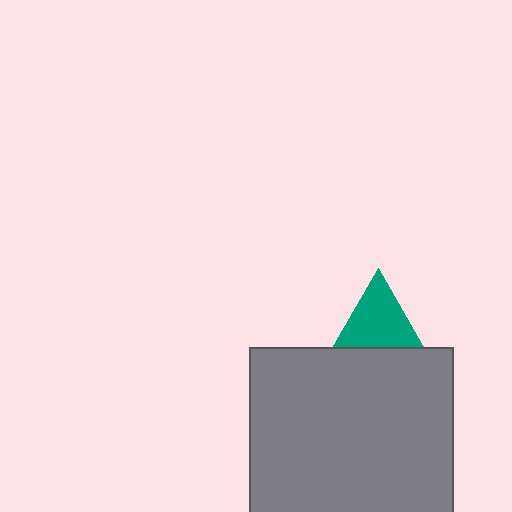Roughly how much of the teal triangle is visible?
A small part of it is visible (roughly 44%).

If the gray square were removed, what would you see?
You would see the complete teal triangle.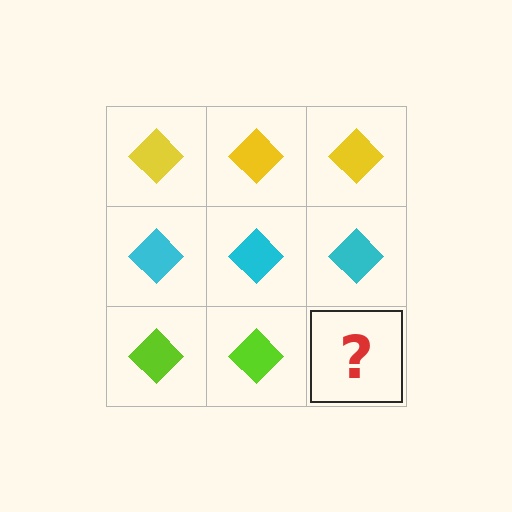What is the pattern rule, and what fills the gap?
The rule is that each row has a consistent color. The gap should be filled with a lime diamond.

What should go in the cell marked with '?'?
The missing cell should contain a lime diamond.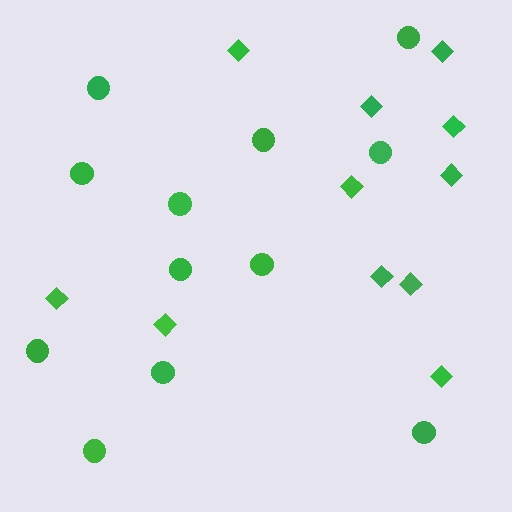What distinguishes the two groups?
There are 2 groups: one group of circles (12) and one group of diamonds (11).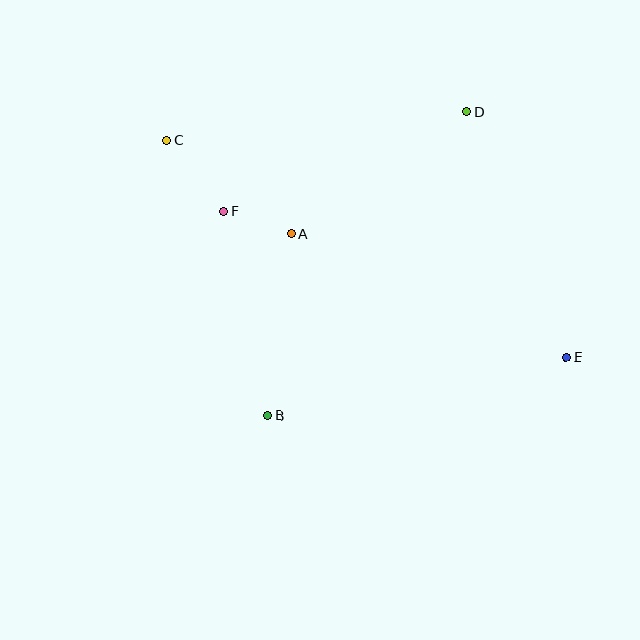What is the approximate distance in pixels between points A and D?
The distance between A and D is approximately 213 pixels.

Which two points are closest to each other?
Points A and F are closest to each other.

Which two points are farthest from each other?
Points C and E are farthest from each other.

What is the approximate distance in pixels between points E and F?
The distance between E and F is approximately 372 pixels.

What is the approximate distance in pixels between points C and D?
The distance between C and D is approximately 301 pixels.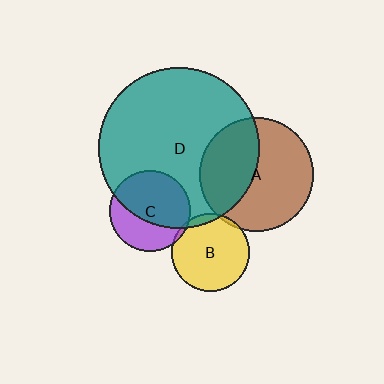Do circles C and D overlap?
Yes.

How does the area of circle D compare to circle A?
Approximately 2.0 times.